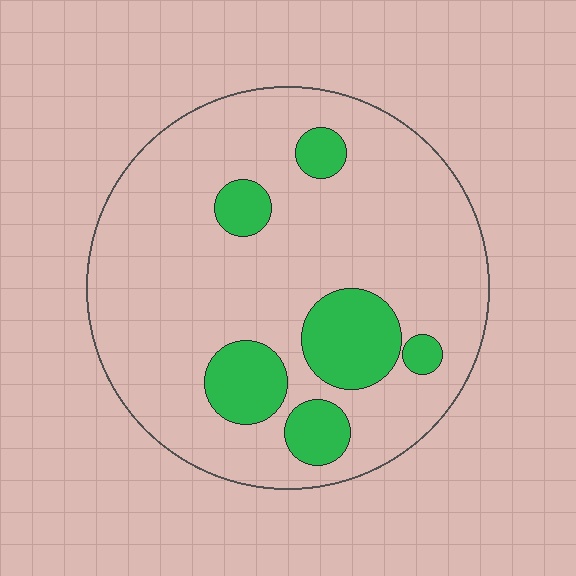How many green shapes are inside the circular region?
6.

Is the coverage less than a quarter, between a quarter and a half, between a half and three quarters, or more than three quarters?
Less than a quarter.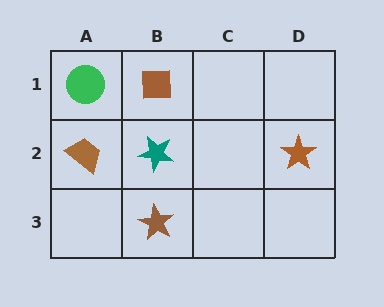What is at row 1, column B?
A brown square.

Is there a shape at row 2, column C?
No, that cell is empty.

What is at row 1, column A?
A green circle.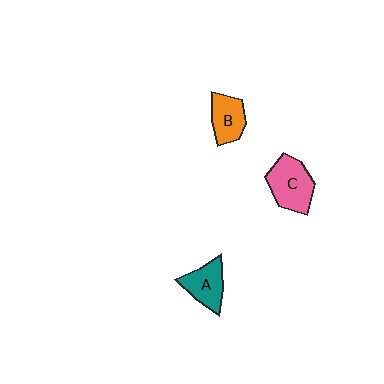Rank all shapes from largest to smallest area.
From largest to smallest: C (pink), A (teal), B (orange).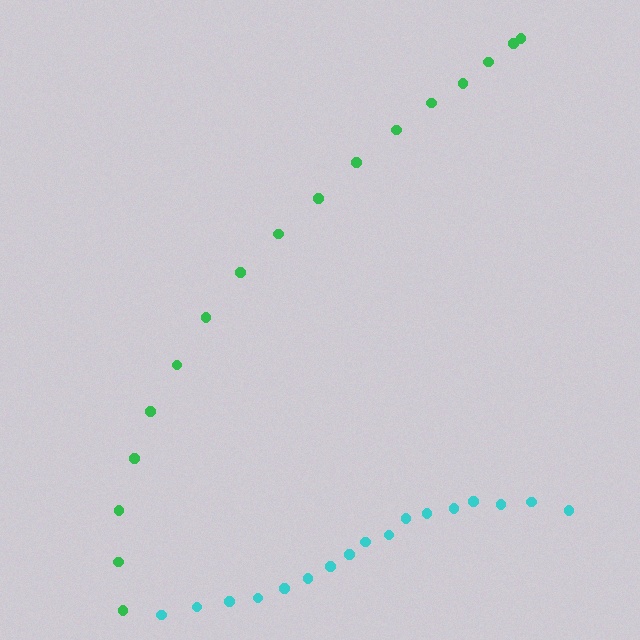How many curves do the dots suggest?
There are 2 distinct paths.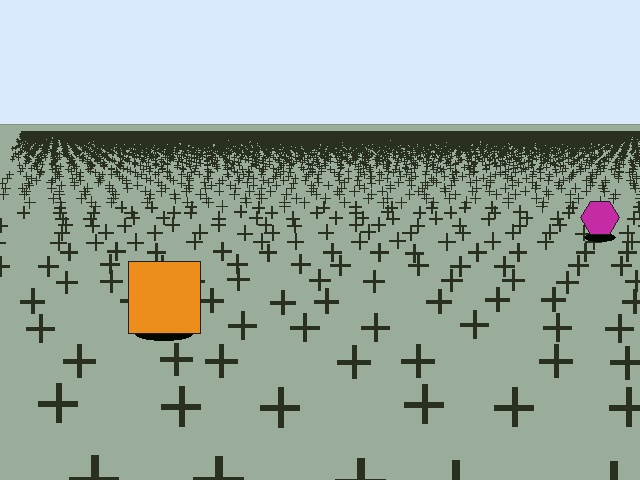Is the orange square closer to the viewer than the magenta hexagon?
Yes. The orange square is closer — you can tell from the texture gradient: the ground texture is coarser near it.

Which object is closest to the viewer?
The orange square is closest. The texture marks near it are larger and more spread out.